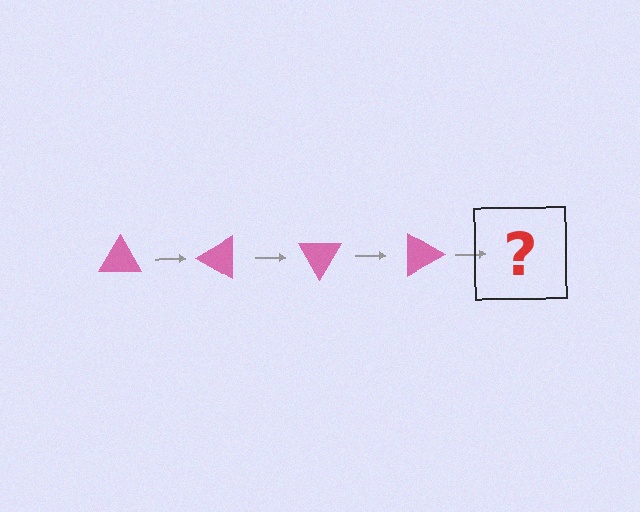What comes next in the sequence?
The next element should be a pink triangle rotated 120 degrees.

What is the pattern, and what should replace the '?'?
The pattern is that the triangle rotates 30 degrees each step. The '?' should be a pink triangle rotated 120 degrees.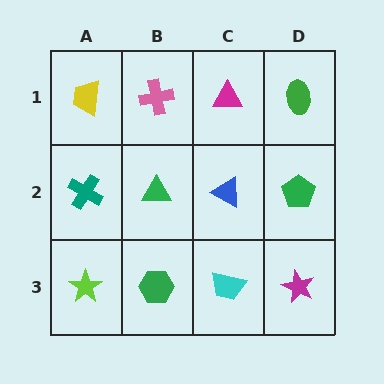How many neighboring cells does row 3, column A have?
2.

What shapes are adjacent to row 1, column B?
A green triangle (row 2, column B), a yellow trapezoid (row 1, column A), a magenta triangle (row 1, column C).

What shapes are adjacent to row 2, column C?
A magenta triangle (row 1, column C), a cyan trapezoid (row 3, column C), a green triangle (row 2, column B), a green pentagon (row 2, column D).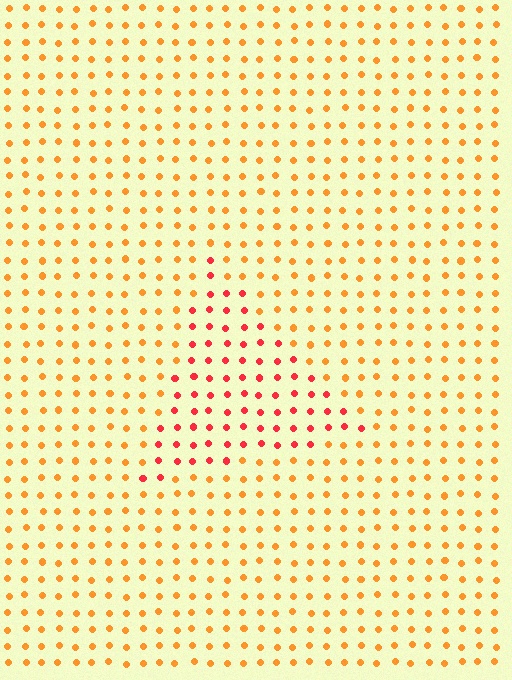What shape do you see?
I see a triangle.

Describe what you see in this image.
The image is filled with small orange elements in a uniform arrangement. A triangle-shaped region is visible where the elements are tinted to a slightly different hue, forming a subtle color boundary.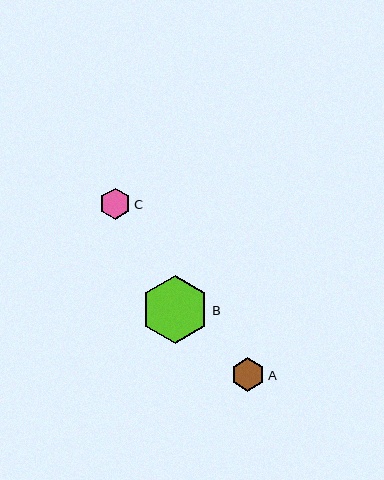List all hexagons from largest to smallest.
From largest to smallest: B, A, C.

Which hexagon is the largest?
Hexagon B is the largest with a size of approximately 68 pixels.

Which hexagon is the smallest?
Hexagon C is the smallest with a size of approximately 32 pixels.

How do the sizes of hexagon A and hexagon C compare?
Hexagon A and hexagon C are approximately the same size.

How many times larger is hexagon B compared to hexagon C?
Hexagon B is approximately 2.1 times the size of hexagon C.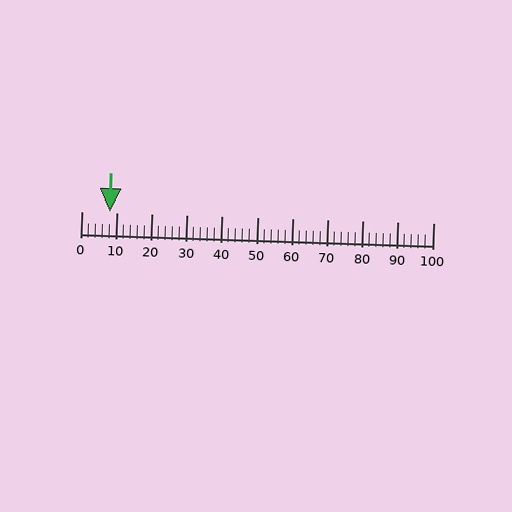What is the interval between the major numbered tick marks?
The major tick marks are spaced 10 units apart.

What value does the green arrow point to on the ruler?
The green arrow points to approximately 8.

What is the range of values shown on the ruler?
The ruler shows values from 0 to 100.